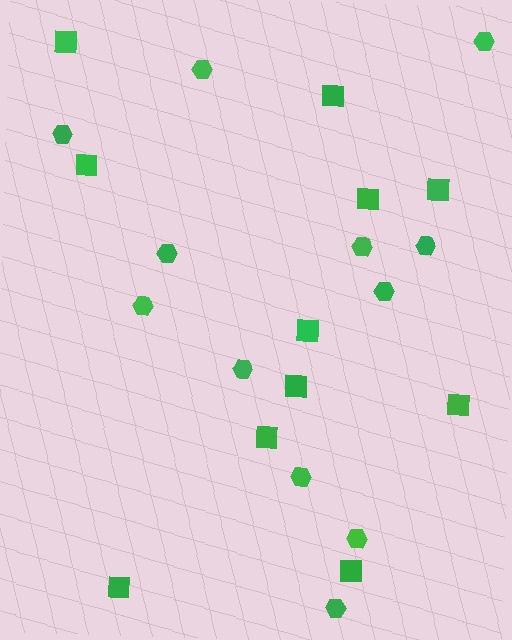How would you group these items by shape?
There are 2 groups: one group of squares (11) and one group of hexagons (12).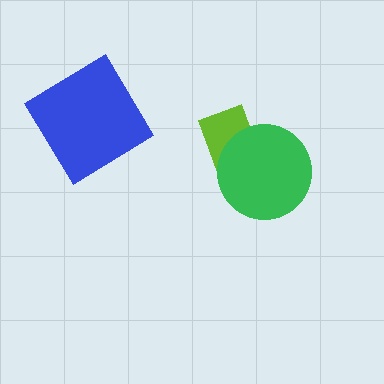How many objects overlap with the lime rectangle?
1 object overlaps with the lime rectangle.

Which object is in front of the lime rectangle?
The green circle is in front of the lime rectangle.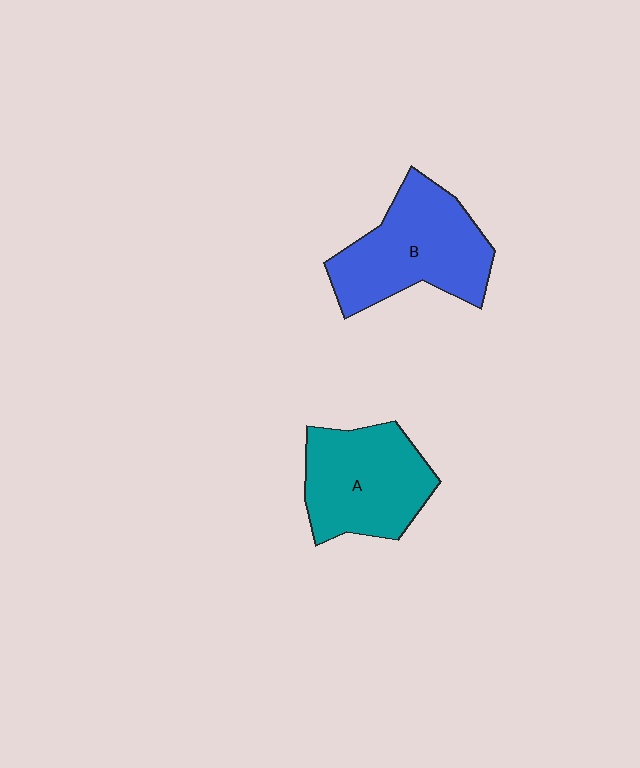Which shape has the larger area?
Shape B (blue).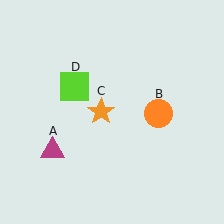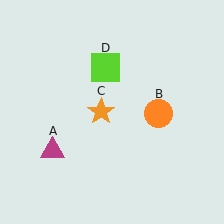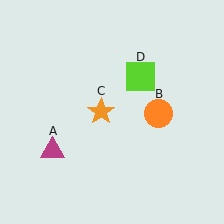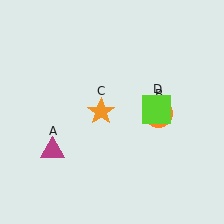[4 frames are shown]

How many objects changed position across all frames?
1 object changed position: lime square (object D).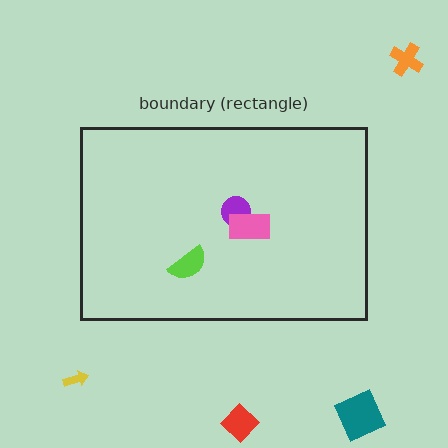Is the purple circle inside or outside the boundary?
Inside.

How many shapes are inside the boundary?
3 inside, 4 outside.